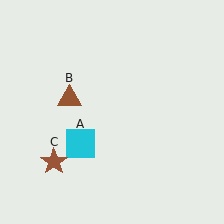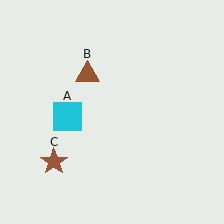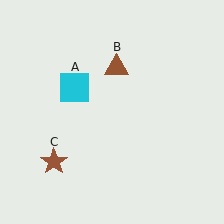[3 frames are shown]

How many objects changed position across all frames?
2 objects changed position: cyan square (object A), brown triangle (object B).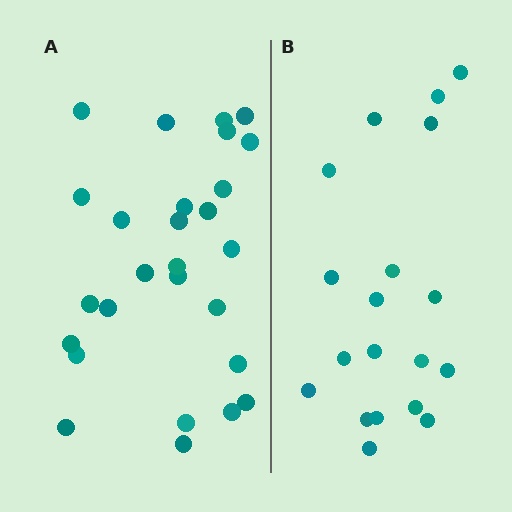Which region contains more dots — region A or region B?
Region A (the left region) has more dots.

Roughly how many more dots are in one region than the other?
Region A has roughly 8 or so more dots than region B.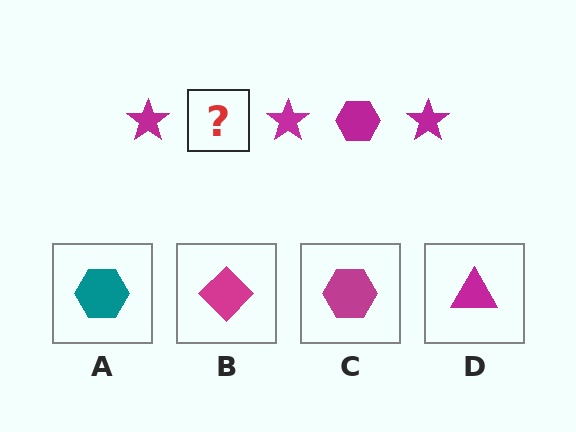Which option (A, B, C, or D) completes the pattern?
C.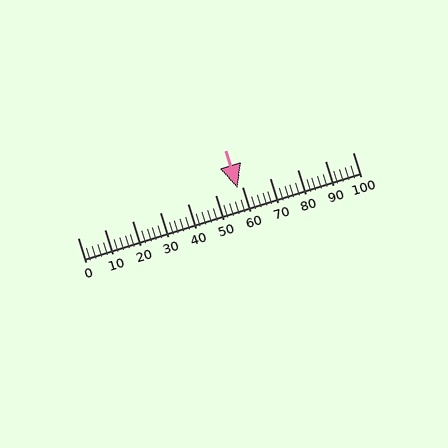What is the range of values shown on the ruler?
The ruler shows values from 0 to 100.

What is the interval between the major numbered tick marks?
The major tick marks are spaced 10 units apart.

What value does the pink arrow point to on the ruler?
The pink arrow points to approximately 58.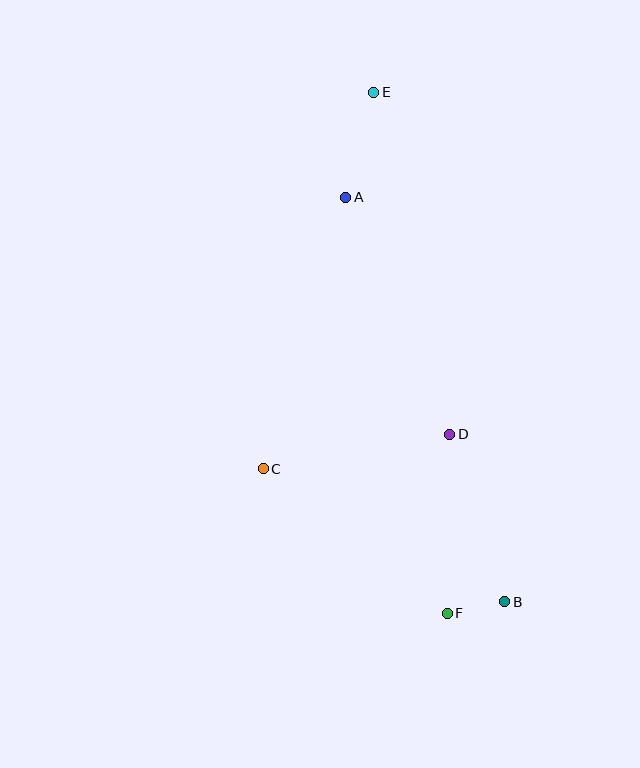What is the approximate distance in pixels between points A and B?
The distance between A and B is approximately 435 pixels.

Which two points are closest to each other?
Points B and F are closest to each other.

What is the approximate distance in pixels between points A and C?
The distance between A and C is approximately 284 pixels.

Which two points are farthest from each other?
Points E and F are farthest from each other.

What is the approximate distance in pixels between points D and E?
The distance between D and E is approximately 350 pixels.